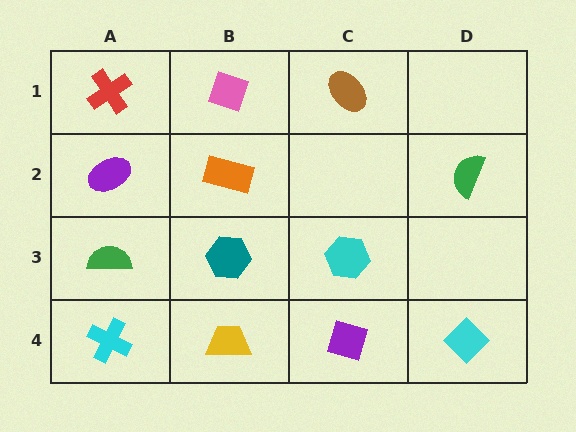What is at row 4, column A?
A cyan cross.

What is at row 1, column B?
A pink diamond.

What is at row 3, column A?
A green semicircle.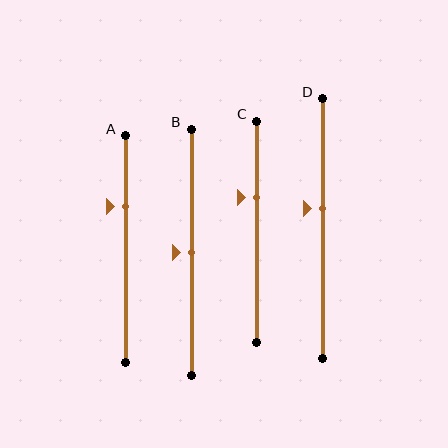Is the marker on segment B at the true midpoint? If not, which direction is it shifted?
Yes, the marker on segment B is at the true midpoint.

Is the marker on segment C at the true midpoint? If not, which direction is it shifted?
No, the marker on segment C is shifted upward by about 16% of the segment length.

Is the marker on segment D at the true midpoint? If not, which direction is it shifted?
No, the marker on segment D is shifted upward by about 8% of the segment length.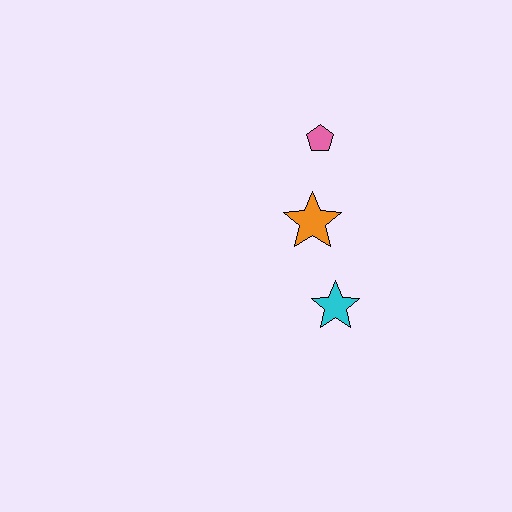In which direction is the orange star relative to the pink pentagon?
The orange star is below the pink pentagon.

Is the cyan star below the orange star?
Yes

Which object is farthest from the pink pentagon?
The cyan star is farthest from the pink pentagon.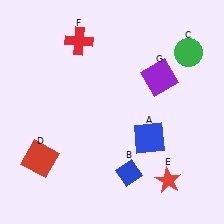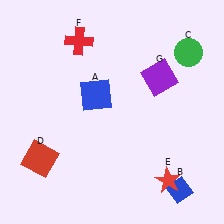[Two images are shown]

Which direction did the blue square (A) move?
The blue square (A) moved left.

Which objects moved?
The objects that moved are: the blue square (A), the blue diamond (B).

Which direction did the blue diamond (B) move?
The blue diamond (B) moved right.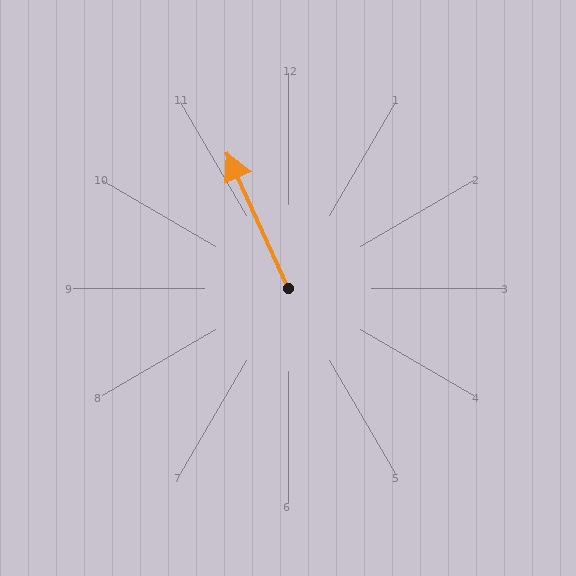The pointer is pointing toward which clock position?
Roughly 11 o'clock.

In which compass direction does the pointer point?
Northwest.